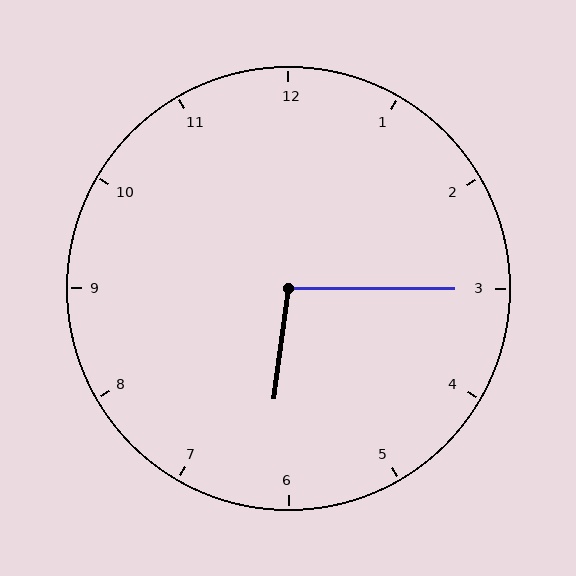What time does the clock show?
6:15.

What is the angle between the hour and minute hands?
Approximately 98 degrees.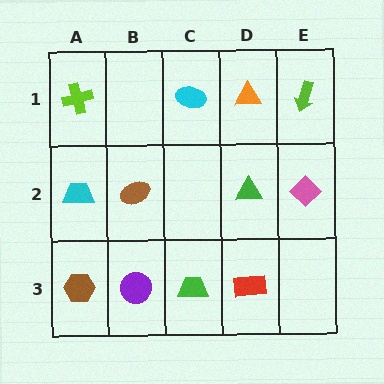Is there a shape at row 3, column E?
No, that cell is empty.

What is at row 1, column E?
A lime arrow.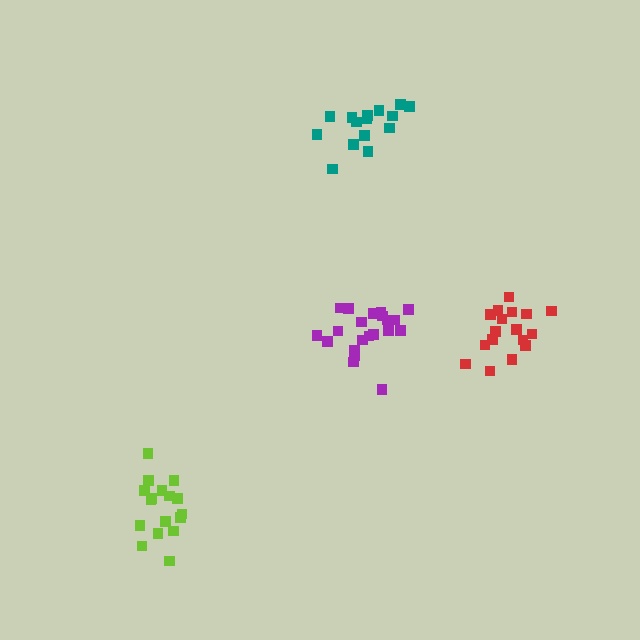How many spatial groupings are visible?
There are 4 spatial groupings.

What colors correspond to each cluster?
The clusters are colored: lime, teal, purple, red.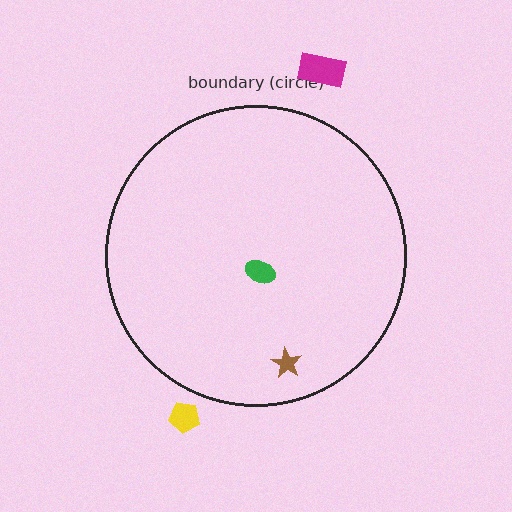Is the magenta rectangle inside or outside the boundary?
Outside.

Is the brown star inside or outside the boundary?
Inside.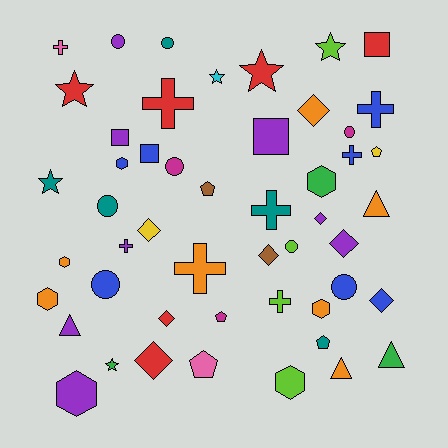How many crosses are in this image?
There are 8 crosses.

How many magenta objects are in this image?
There are 3 magenta objects.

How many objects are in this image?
There are 50 objects.